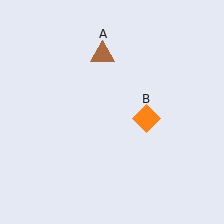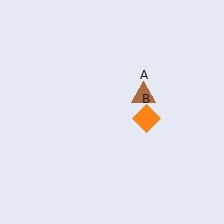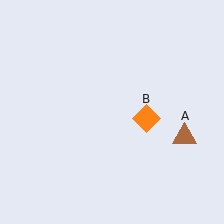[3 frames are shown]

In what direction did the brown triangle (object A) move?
The brown triangle (object A) moved down and to the right.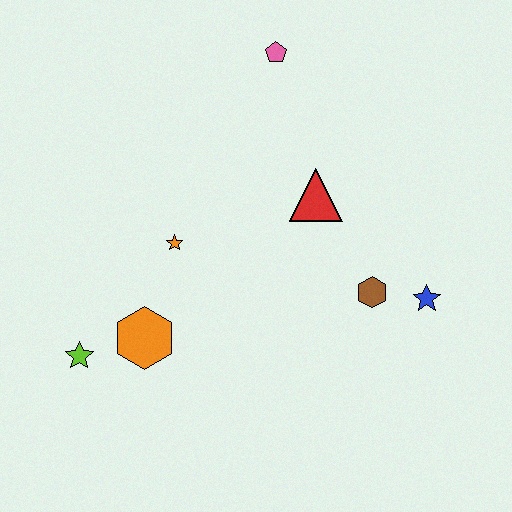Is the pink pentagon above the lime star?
Yes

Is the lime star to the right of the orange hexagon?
No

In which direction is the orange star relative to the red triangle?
The orange star is to the left of the red triangle.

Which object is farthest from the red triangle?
The lime star is farthest from the red triangle.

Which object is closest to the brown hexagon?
The blue star is closest to the brown hexagon.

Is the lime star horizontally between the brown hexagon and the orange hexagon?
No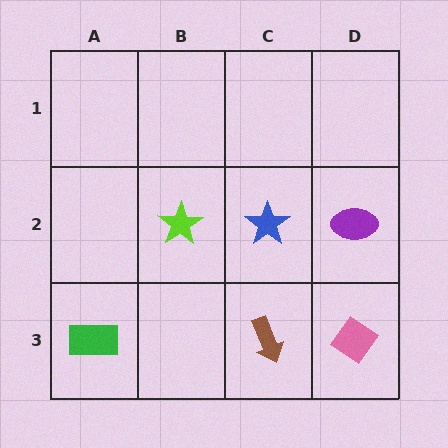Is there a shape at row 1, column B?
No, that cell is empty.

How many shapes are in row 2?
3 shapes.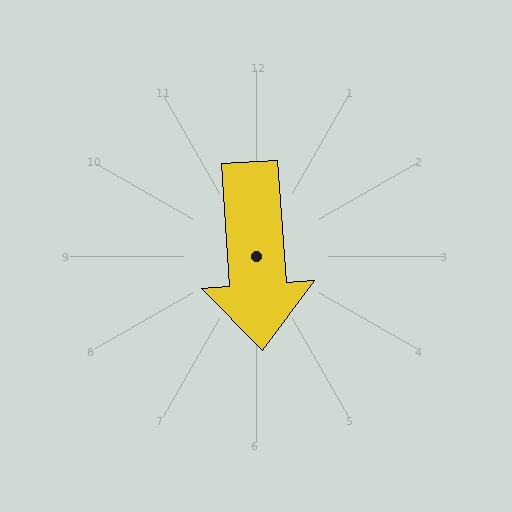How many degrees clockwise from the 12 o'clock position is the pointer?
Approximately 176 degrees.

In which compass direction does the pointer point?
South.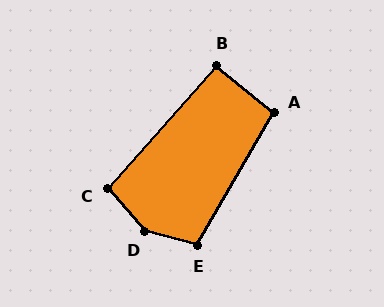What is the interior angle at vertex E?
Approximately 106 degrees (obtuse).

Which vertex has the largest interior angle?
D, at approximately 144 degrees.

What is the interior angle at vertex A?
Approximately 100 degrees (obtuse).